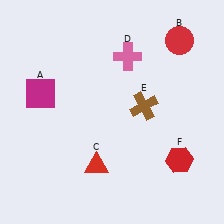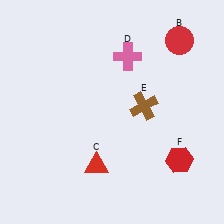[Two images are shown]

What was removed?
The magenta square (A) was removed in Image 2.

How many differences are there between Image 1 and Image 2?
There is 1 difference between the two images.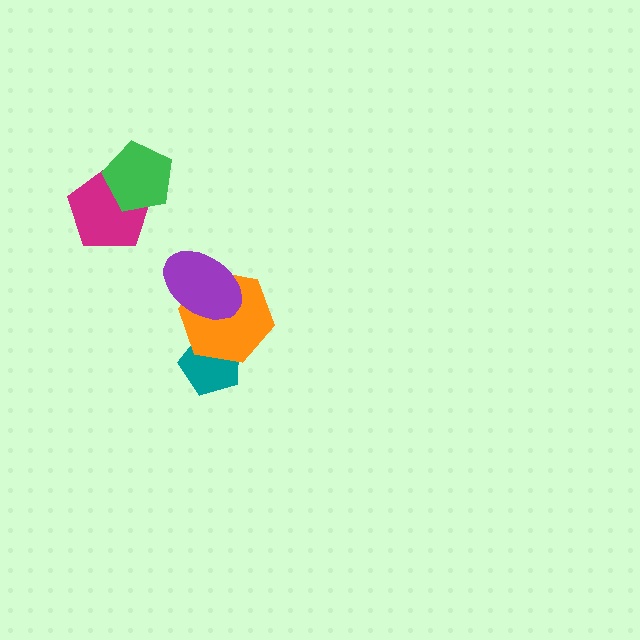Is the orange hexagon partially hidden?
Yes, it is partially covered by another shape.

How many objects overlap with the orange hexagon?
2 objects overlap with the orange hexagon.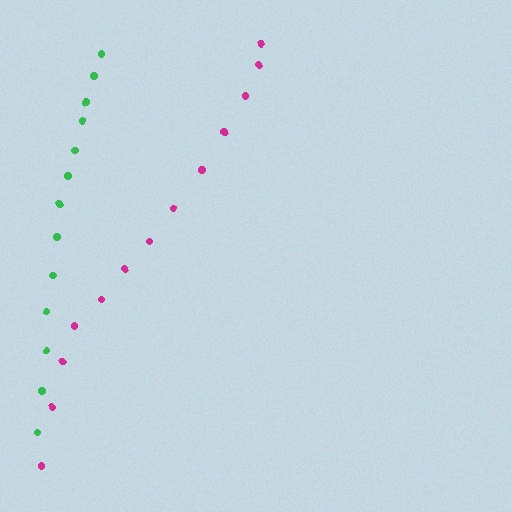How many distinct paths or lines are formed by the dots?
There are 2 distinct paths.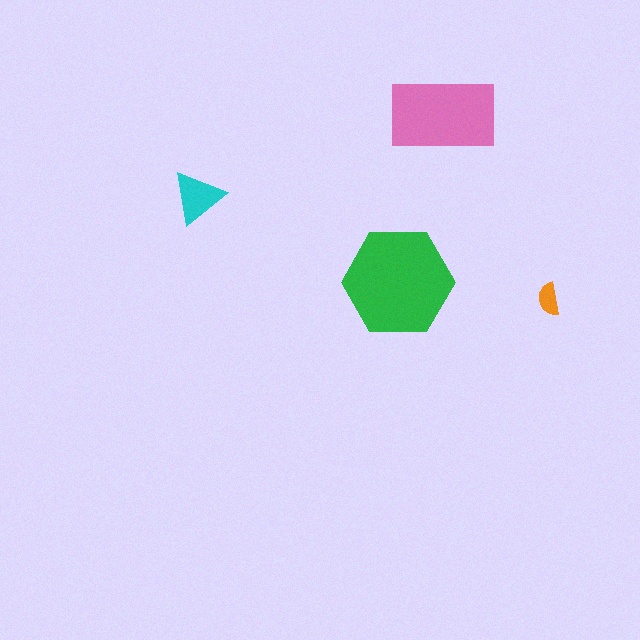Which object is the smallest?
The orange semicircle.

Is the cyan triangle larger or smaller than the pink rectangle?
Smaller.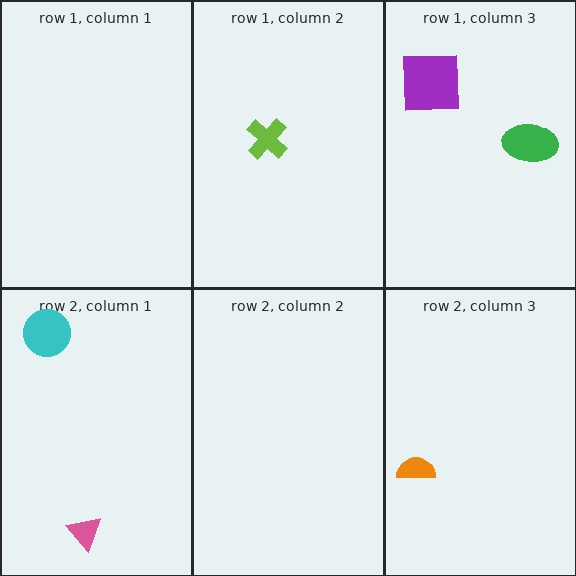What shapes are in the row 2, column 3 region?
The orange semicircle.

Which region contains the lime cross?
The row 1, column 2 region.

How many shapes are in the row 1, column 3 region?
2.